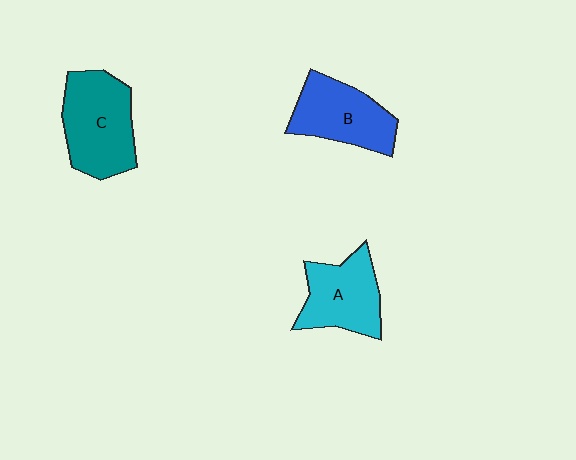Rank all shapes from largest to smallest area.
From largest to smallest: C (teal), B (blue), A (cyan).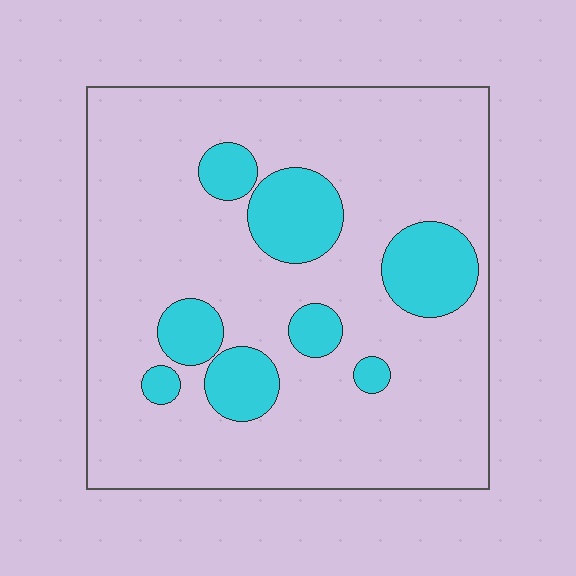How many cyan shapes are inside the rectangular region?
8.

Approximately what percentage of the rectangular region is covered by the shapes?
Approximately 20%.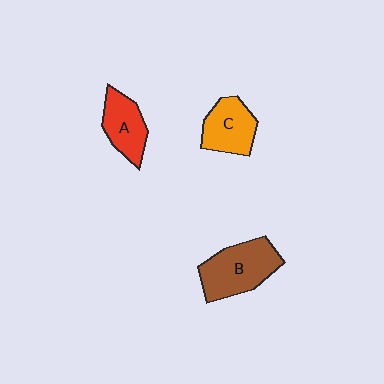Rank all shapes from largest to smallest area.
From largest to smallest: B (brown), C (orange), A (red).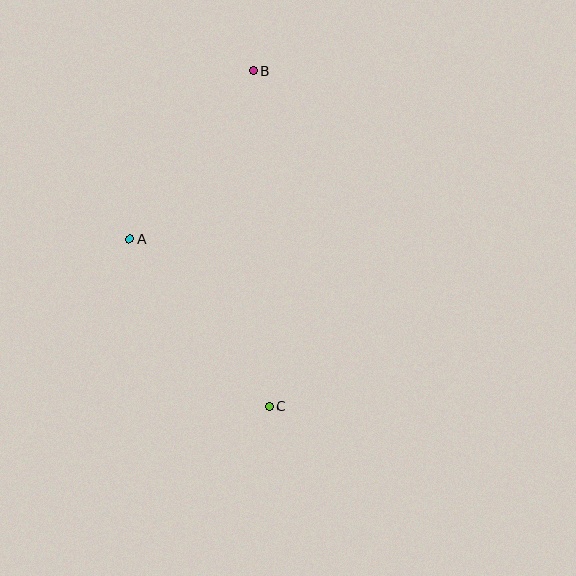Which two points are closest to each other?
Points A and B are closest to each other.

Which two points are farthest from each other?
Points B and C are farthest from each other.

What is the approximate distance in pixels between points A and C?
The distance between A and C is approximately 218 pixels.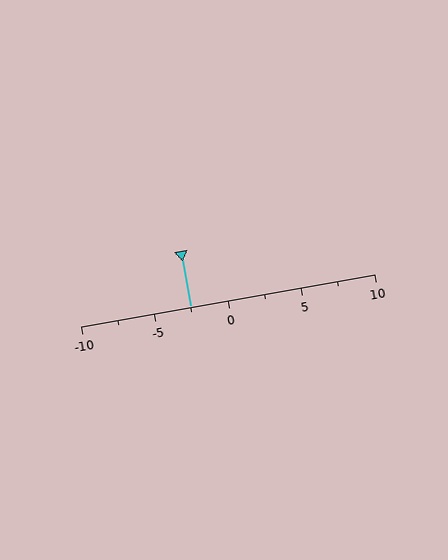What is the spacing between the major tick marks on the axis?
The major ticks are spaced 5 apart.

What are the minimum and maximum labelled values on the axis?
The axis runs from -10 to 10.